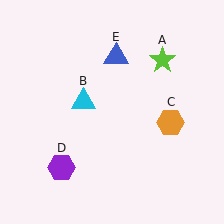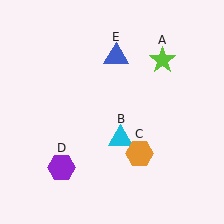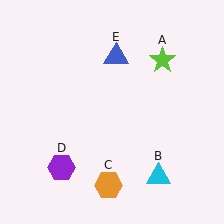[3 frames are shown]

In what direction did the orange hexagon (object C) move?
The orange hexagon (object C) moved down and to the left.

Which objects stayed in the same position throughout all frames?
Lime star (object A) and purple hexagon (object D) and blue triangle (object E) remained stationary.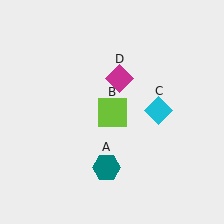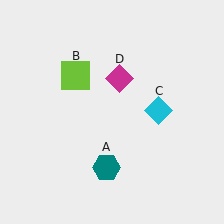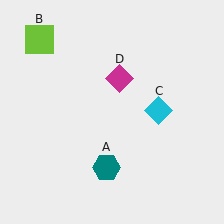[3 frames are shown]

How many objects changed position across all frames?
1 object changed position: lime square (object B).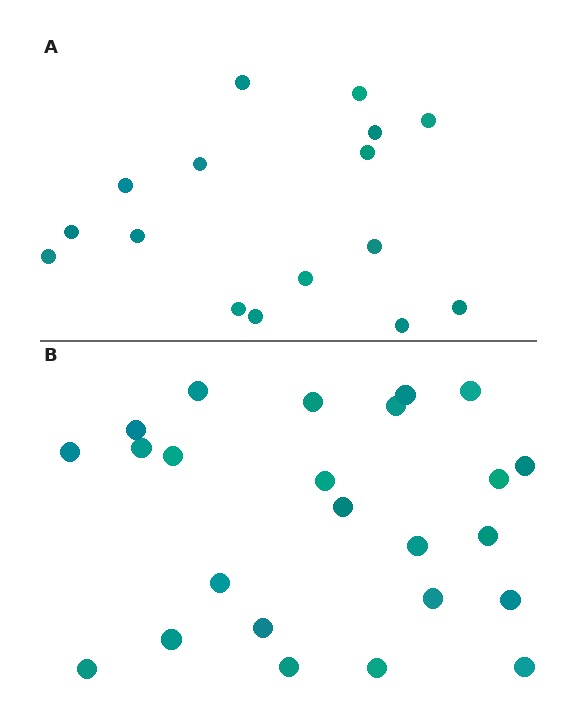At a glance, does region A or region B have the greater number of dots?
Region B (the bottom region) has more dots.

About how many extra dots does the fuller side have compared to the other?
Region B has roughly 8 or so more dots than region A.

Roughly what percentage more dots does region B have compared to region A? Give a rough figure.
About 50% more.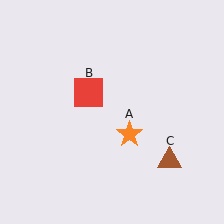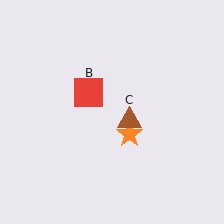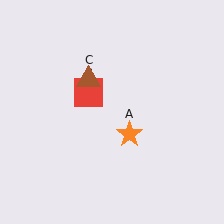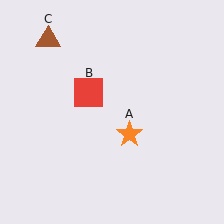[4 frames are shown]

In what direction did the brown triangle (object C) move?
The brown triangle (object C) moved up and to the left.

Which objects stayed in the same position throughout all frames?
Orange star (object A) and red square (object B) remained stationary.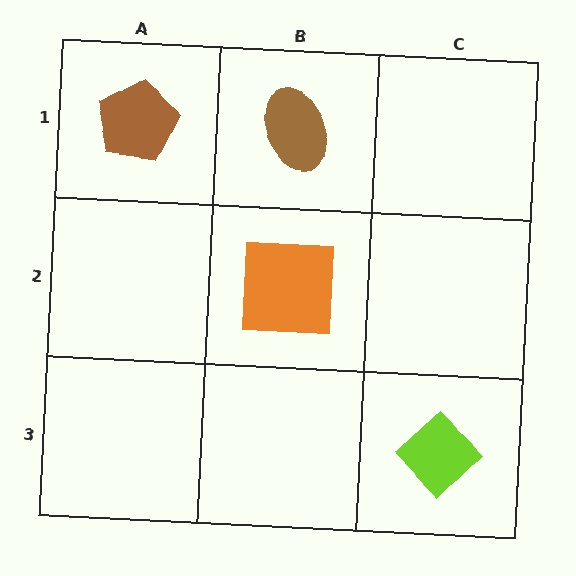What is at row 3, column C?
A lime diamond.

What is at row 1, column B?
A brown ellipse.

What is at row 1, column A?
A brown pentagon.